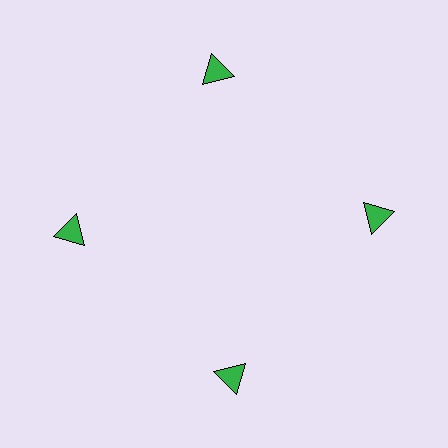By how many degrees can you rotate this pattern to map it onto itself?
The pattern maps onto itself every 90 degrees of rotation.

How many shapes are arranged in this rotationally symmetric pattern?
There are 4 shapes, arranged in 4 groups of 1.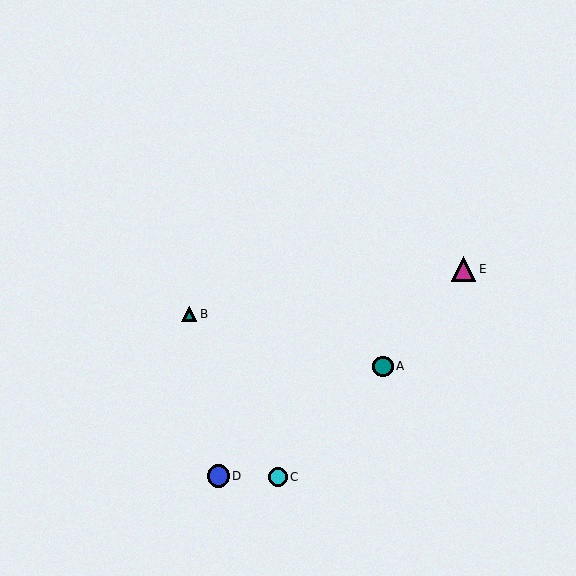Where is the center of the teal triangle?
The center of the teal triangle is at (189, 314).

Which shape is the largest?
The magenta triangle (labeled E) is the largest.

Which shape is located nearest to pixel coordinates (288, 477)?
The cyan circle (labeled C) at (278, 477) is nearest to that location.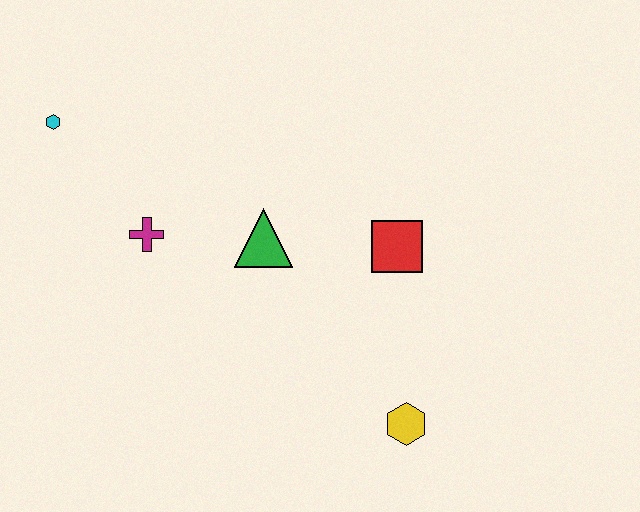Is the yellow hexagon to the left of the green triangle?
No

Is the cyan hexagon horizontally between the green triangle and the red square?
No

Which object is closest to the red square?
The green triangle is closest to the red square.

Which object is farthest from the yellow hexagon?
The cyan hexagon is farthest from the yellow hexagon.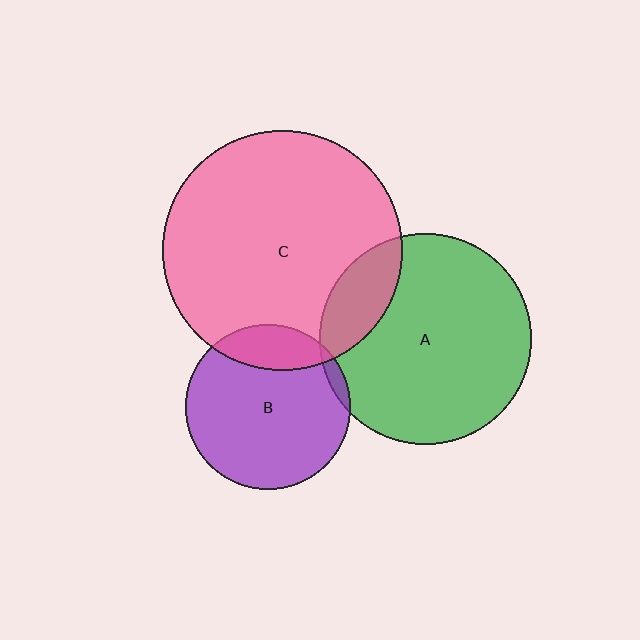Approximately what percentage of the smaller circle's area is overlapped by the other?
Approximately 15%.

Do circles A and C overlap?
Yes.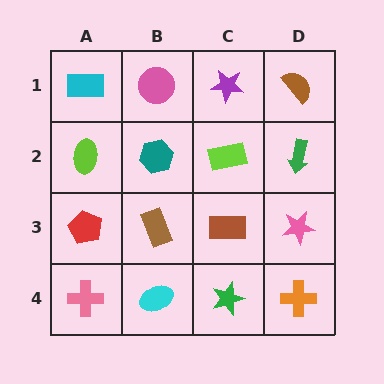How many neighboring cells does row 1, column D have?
2.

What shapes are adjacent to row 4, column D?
A pink star (row 3, column D), a green star (row 4, column C).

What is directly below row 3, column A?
A pink cross.